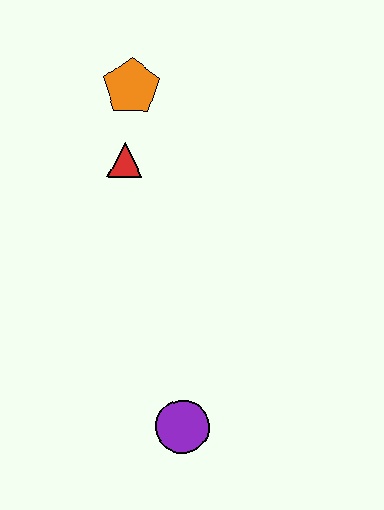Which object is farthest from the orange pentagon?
The purple circle is farthest from the orange pentagon.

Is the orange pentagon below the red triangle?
No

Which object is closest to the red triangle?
The orange pentagon is closest to the red triangle.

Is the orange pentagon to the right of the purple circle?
No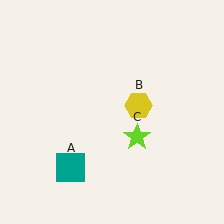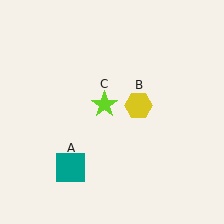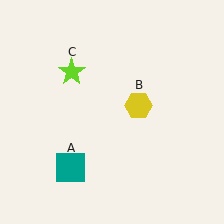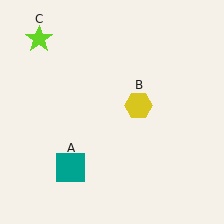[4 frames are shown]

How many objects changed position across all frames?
1 object changed position: lime star (object C).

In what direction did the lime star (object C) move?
The lime star (object C) moved up and to the left.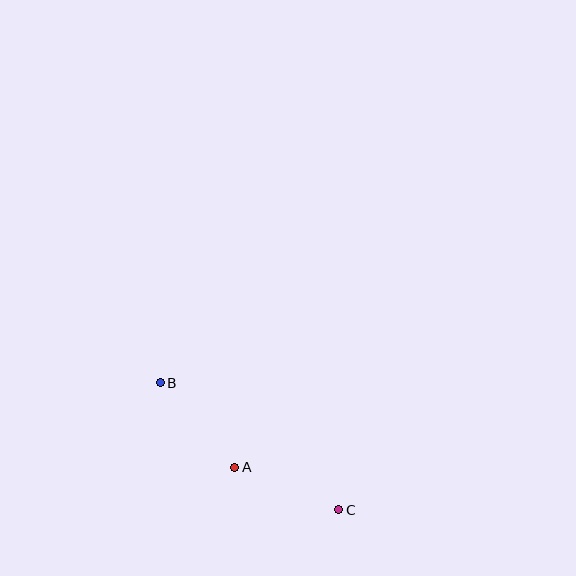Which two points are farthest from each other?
Points B and C are farthest from each other.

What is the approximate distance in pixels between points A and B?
The distance between A and B is approximately 113 pixels.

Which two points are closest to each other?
Points A and C are closest to each other.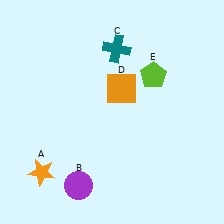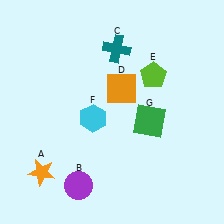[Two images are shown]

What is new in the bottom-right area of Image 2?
A green square (G) was added in the bottom-right area of Image 2.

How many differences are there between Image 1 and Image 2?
There are 2 differences between the two images.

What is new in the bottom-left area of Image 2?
A cyan hexagon (F) was added in the bottom-left area of Image 2.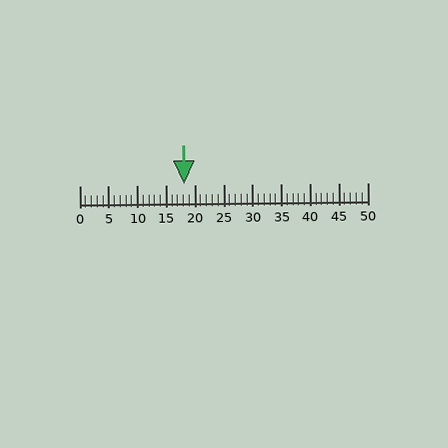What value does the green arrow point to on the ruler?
The green arrow points to approximately 18.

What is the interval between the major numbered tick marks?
The major tick marks are spaced 5 units apart.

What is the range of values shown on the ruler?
The ruler shows values from 0 to 50.